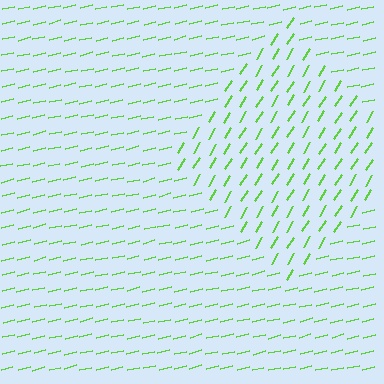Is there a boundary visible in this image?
Yes, there is a texture boundary formed by a change in line orientation.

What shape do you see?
I see a diamond.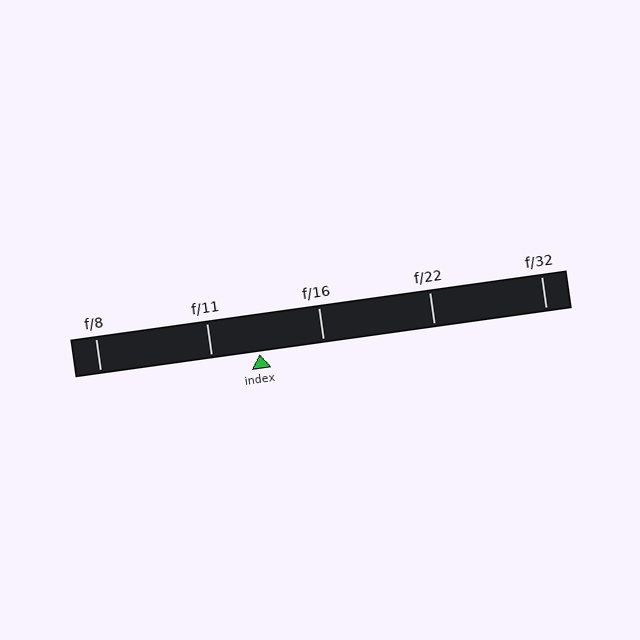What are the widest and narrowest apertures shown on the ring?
The widest aperture shown is f/8 and the narrowest is f/32.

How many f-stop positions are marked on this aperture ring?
There are 5 f-stop positions marked.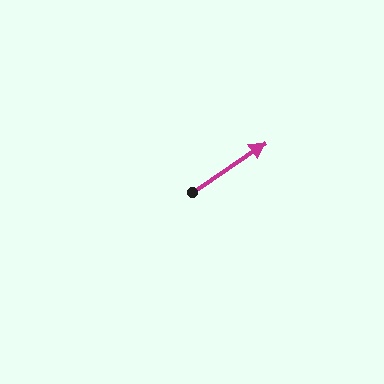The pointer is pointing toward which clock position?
Roughly 2 o'clock.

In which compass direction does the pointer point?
Northeast.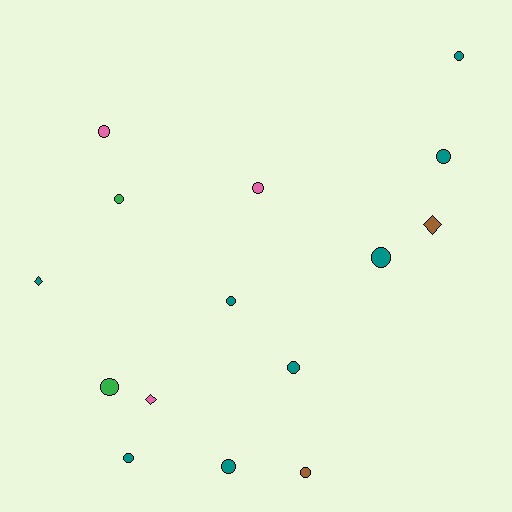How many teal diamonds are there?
There is 1 teal diamond.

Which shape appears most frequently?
Circle, with 12 objects.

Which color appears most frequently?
Teal, with 8 objects.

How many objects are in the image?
There are 15 objects.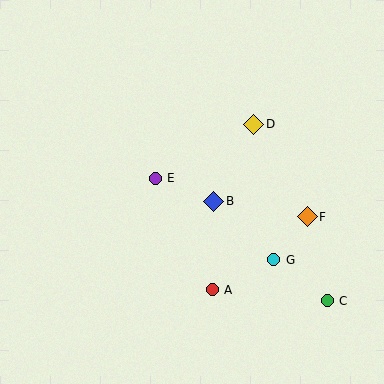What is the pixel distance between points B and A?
The distance between B and A is 89 pixels.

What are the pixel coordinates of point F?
Point F is at (307, 217).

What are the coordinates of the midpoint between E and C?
The midpoint between E and C is at (241, 240).